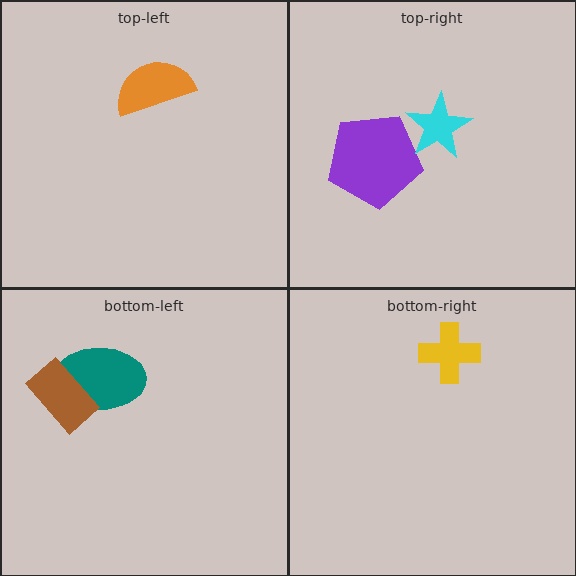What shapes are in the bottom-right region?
The yellow cross.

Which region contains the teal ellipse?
The bottom-left region.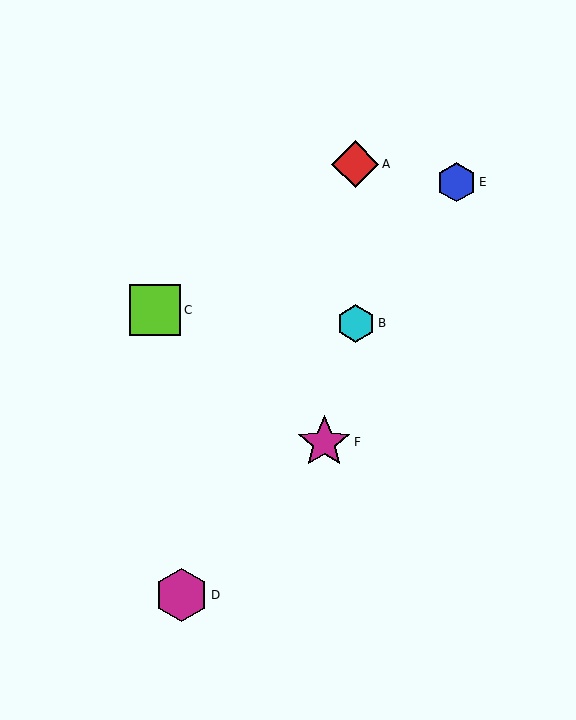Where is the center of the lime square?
The center of the lime square is at (155, 310).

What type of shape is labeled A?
Shape A is a red diamond.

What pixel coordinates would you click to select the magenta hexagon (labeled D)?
Click at (181, 595) to select the magenta hexagon D.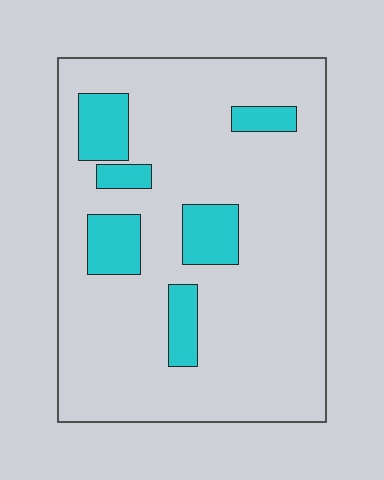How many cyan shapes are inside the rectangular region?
6.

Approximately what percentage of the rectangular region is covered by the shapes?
Approximately 15%.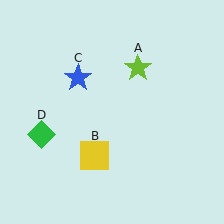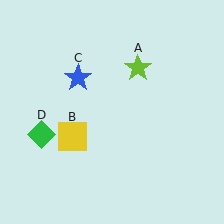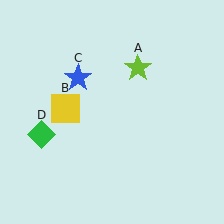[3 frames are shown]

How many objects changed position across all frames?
1 object changed position: yellow square (object B).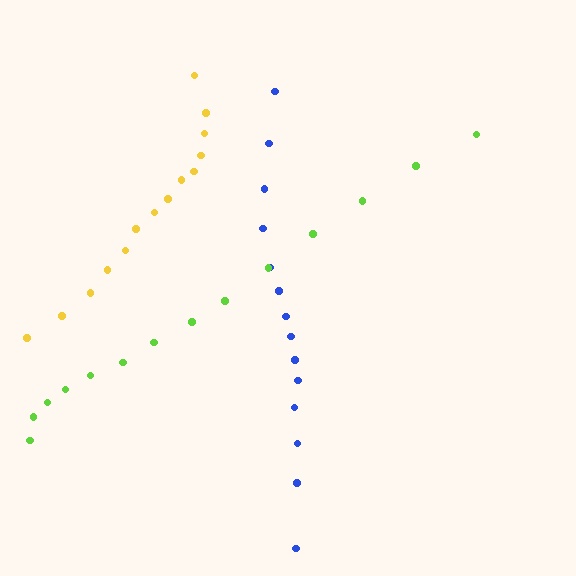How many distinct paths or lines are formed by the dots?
There are 3 distinct paths.